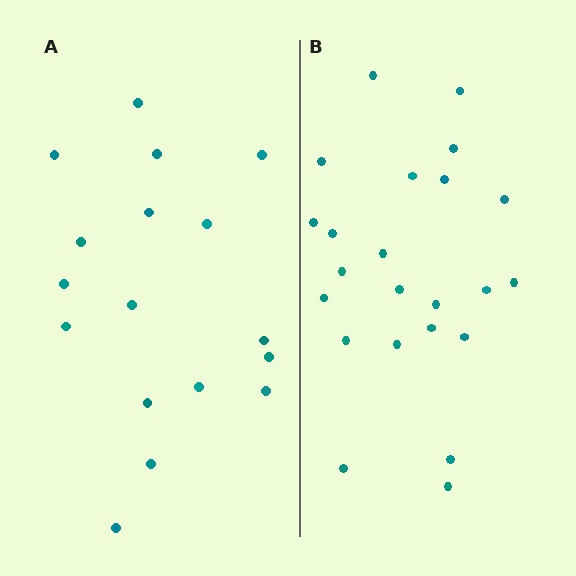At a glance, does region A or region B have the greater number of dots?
Region B (the right region) has more dots.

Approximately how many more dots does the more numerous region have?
Region B has about 6 more dots than region A.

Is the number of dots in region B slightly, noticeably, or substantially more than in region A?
Region B has noticeably more, but not dramatically so. The ratio is roughly 1.4 to 1.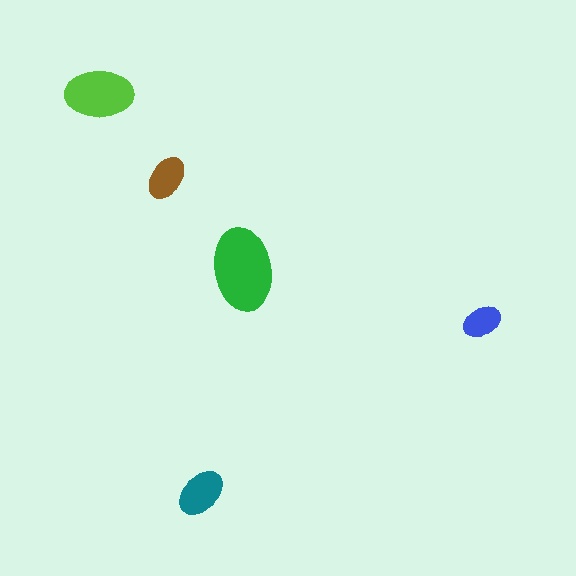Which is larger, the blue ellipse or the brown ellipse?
The brown one.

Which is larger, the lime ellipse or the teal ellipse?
The lime one.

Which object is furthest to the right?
The blue ellipse is rightmost.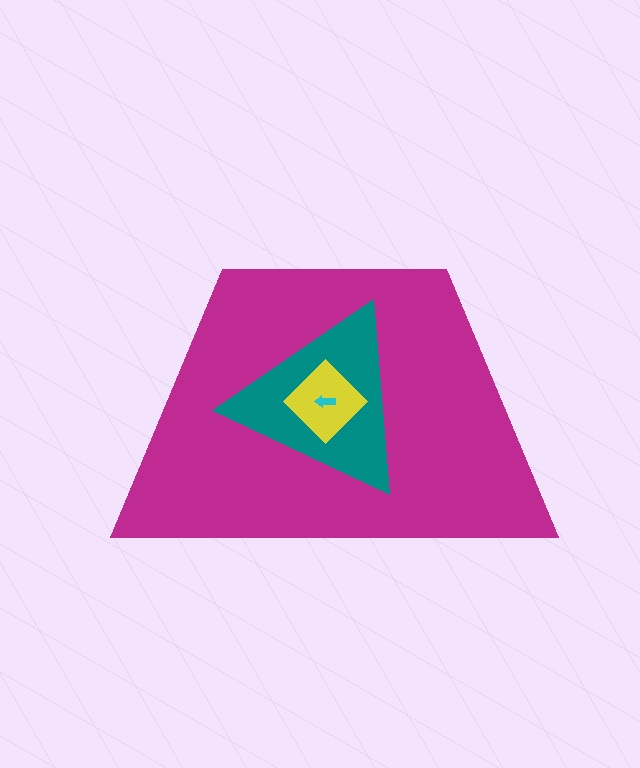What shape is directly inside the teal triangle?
The yellow diamond.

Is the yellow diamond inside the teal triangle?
Yes.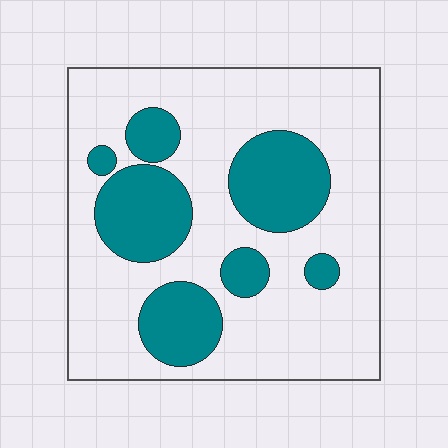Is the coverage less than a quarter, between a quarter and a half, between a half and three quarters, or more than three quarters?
Between a quarter and a half.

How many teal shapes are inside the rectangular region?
7.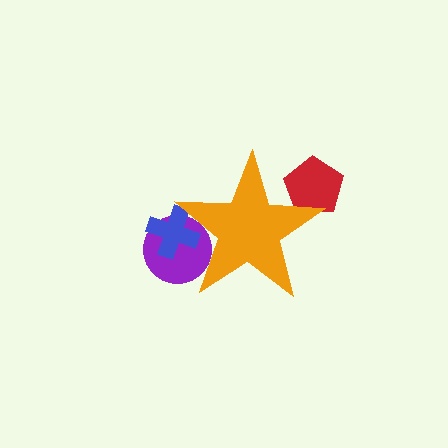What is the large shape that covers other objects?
An orange star.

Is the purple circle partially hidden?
Yes, the purple circle is partially hidden behind the orange star.